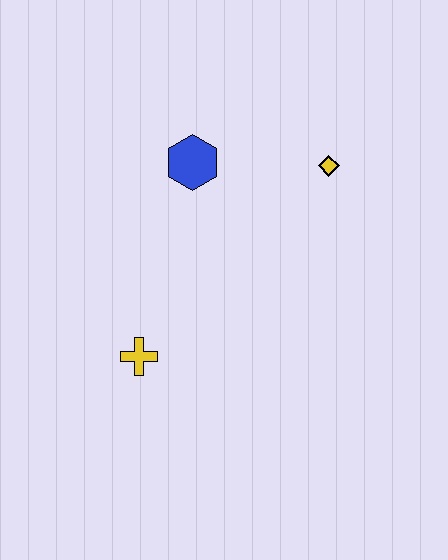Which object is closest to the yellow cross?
The blue hexagon is closest to the yellow cross.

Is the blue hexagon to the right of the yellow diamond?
No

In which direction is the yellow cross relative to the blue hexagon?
The yellow cross is below the blue hexagon.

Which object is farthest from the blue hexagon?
The yellow cross is farthest from the blue hexagon.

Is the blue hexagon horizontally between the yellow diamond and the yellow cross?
Yes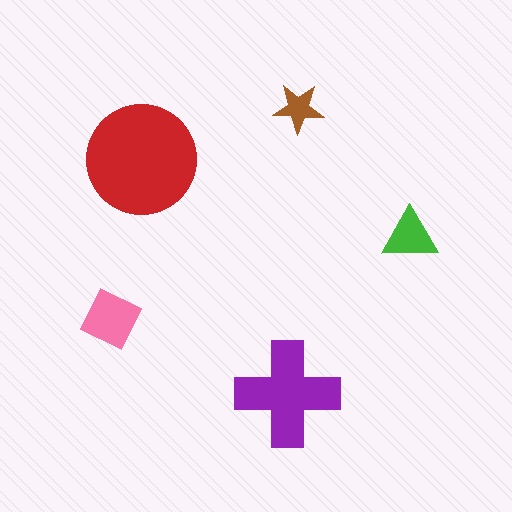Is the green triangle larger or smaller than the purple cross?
Smaller.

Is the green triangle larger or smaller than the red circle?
Smaller.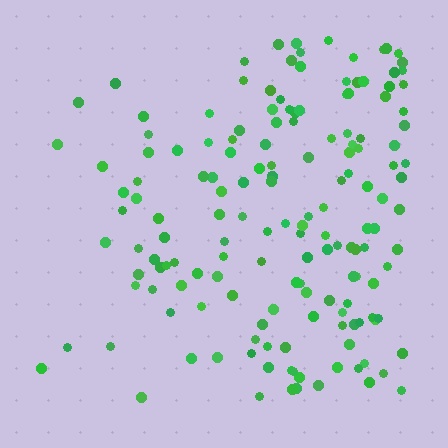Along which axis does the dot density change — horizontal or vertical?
Horizontal.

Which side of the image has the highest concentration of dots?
The right.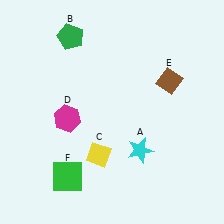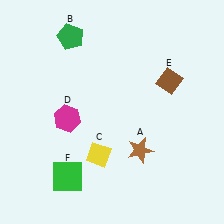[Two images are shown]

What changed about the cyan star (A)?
In Image 1, A is cyan. In Image 2, it changed to brown.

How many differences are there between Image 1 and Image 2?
There is 1 difference between the two images.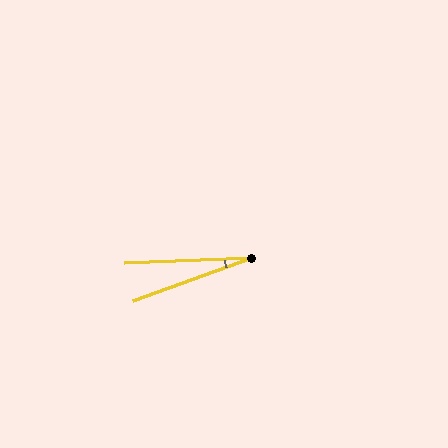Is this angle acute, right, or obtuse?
It is acute.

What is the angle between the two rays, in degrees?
Approximately 17 degrees.